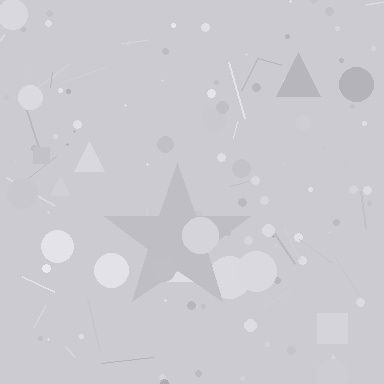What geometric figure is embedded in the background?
A star is embedded in the background.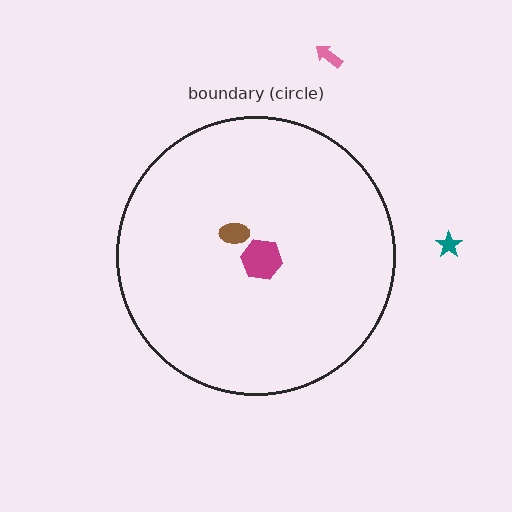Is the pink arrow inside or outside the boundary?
Outside.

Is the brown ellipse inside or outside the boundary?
Inside.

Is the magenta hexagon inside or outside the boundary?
Inside.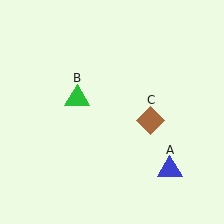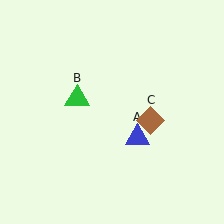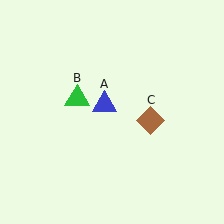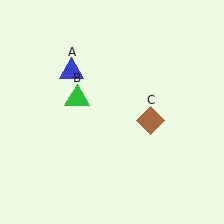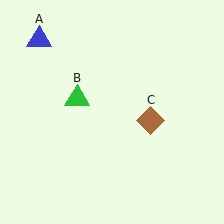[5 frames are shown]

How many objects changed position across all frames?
1 object changed position: blue triangle (object A).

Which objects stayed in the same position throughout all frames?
Green triangle (object B) and brown diamond (object C) remained stationary.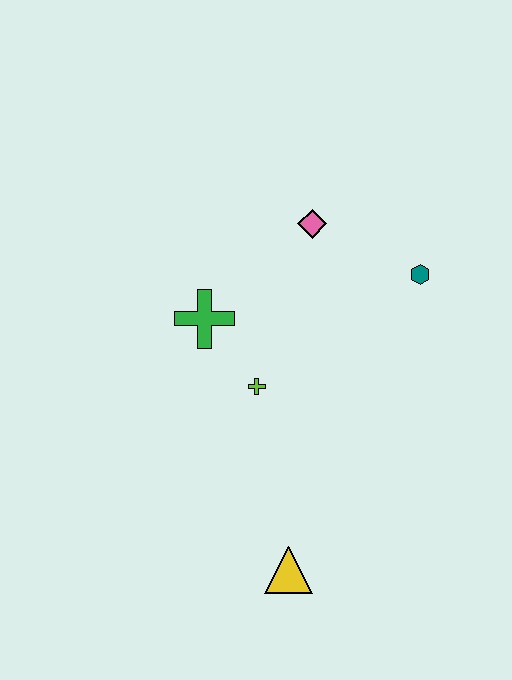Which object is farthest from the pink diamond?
The yellow triangle is farthest from the pink diamond.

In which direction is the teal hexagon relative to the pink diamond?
The teal hexagon is to the right of the pink diamond.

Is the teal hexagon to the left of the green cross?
No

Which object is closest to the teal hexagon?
The pink diamond is closest to the teal hexagon.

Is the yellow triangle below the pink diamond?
Yes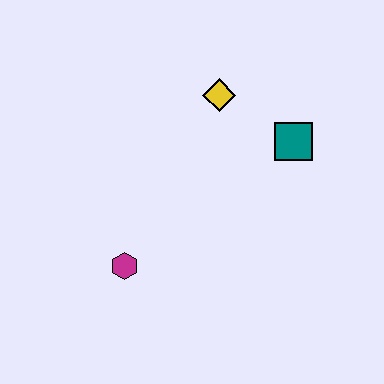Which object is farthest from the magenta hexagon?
The teal square is farthest from the magenta hexagon.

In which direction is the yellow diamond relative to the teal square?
The yellow diamond is to the left of the teal square.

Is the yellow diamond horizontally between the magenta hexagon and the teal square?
Yes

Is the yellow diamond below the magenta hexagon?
No